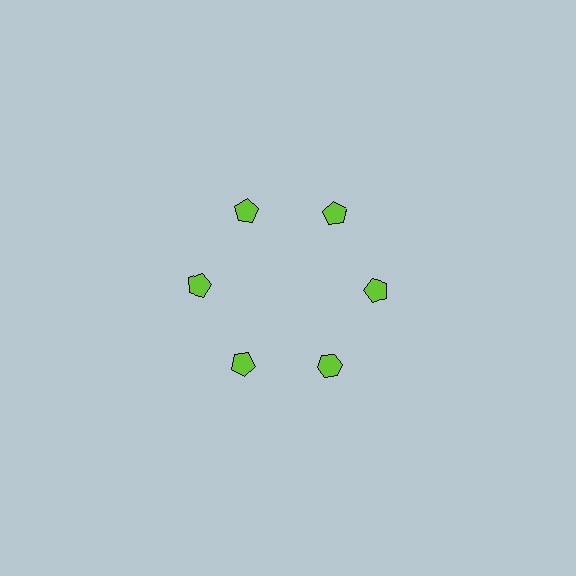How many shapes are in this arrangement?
There are 6 shapes arranged in a ring pattern.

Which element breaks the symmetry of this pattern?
The lime hexagon at roughly the 5 o'clock position breaks the symmetry. All other shapes are lime pentagons.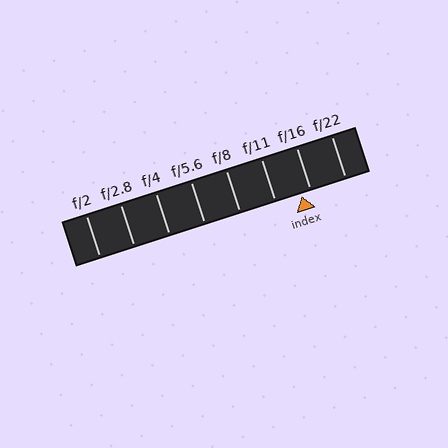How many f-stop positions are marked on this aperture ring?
There are 8 f-stop positions marked.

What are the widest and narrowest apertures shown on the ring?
The widest aperture shown is f/2 and the narrowest is f/22.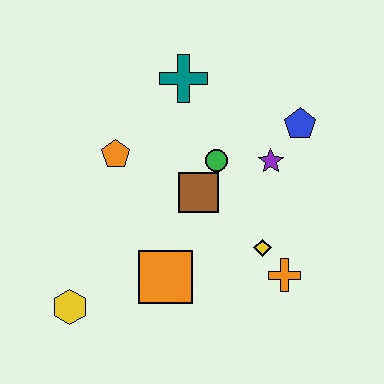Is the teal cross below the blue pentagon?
No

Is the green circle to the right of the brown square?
Yes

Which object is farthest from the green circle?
The yellow hexagon is farthest from the green circle.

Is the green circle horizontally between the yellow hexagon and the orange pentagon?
No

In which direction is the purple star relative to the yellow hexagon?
The purple star is to the right of the yellow hexagon.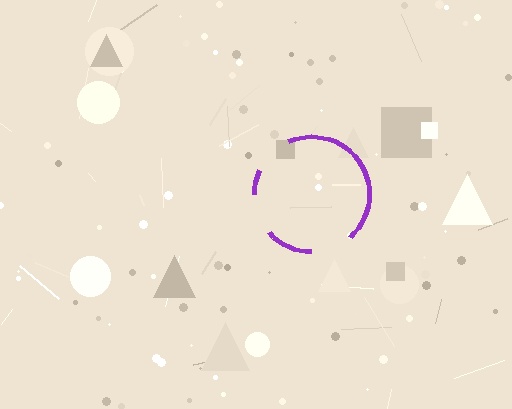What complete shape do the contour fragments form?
The contour fragments form a circle.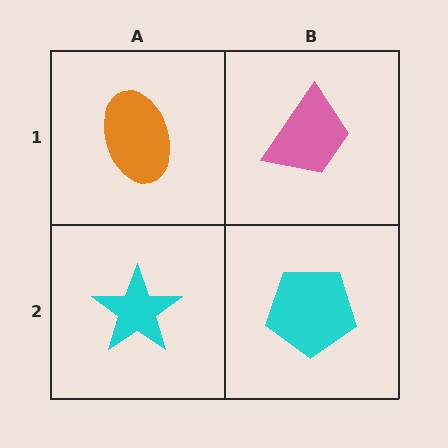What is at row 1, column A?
An orange ellipse.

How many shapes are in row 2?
2 shapes.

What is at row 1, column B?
A pink trapezoid.